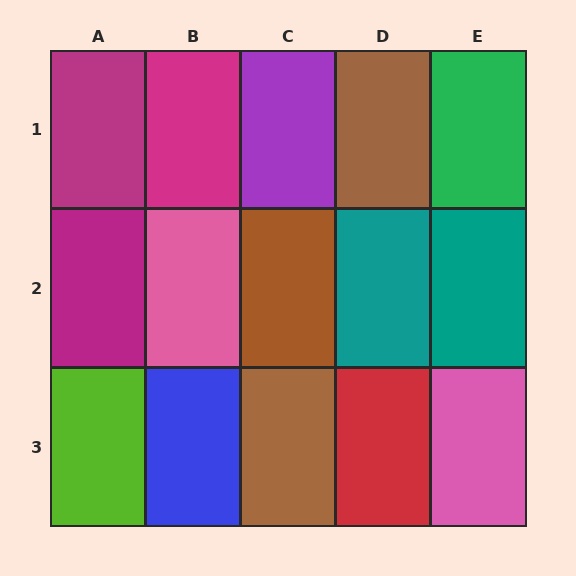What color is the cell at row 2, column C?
Brown.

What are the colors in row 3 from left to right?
Lime, blue, brown, red, pink.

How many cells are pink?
2 cells are pink.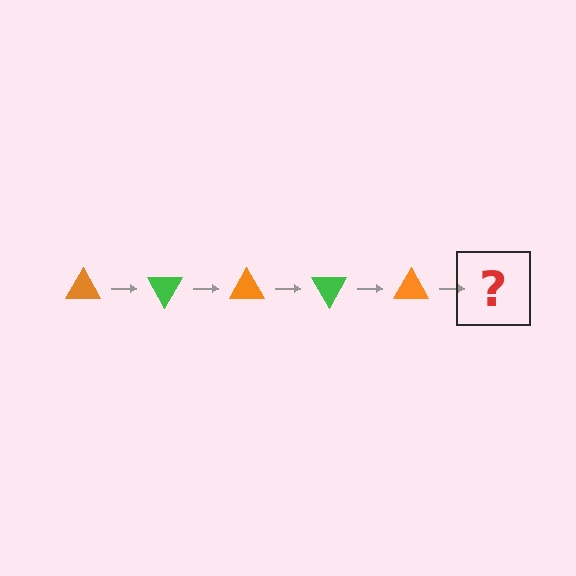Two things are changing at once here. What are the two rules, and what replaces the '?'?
The two rules are that it rotates 60 degrees each step and the color cycles through orange and green. The '?' should be a green triangle, rotated 300 degrees from the start.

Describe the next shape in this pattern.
It should be a green triangle, rotated 300 degrees from the start.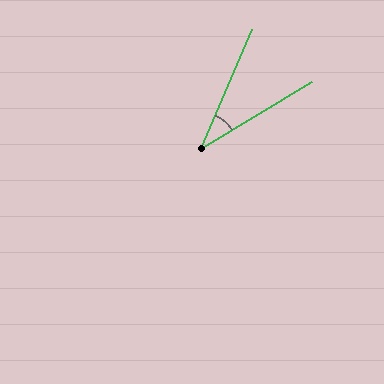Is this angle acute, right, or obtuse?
It is acute.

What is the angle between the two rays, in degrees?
Approximately 36 degrees.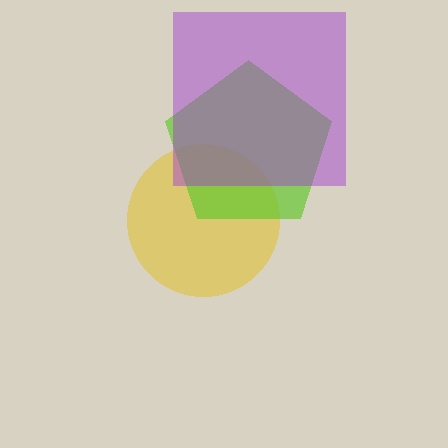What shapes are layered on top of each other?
The layered shapes are: a yellow circle, a lime pentagon, a purple square.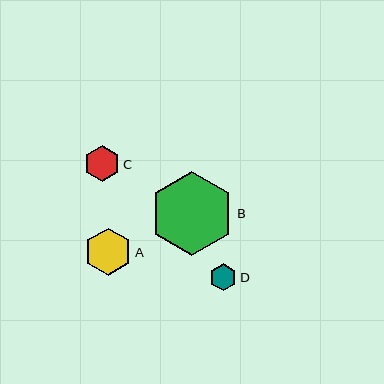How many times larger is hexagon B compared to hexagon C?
Hexagon B is approximately 2.4 times the size of hexagon C.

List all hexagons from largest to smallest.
From largest to smallest: B, A, C, D.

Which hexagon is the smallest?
Hexagon D is the smallest with a size of approximately 27 pixels.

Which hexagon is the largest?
Hexagon B is the largest with a size of approximately 85 pixels.